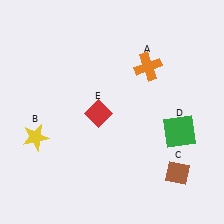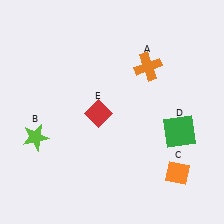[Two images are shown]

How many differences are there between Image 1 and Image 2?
There are 2 differences between the two images.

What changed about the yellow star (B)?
In Image 1, B is yellow. In Image 2, it changed to lime.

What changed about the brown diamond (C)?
In Image 1, C is brown. In Image 2, it changed to orange.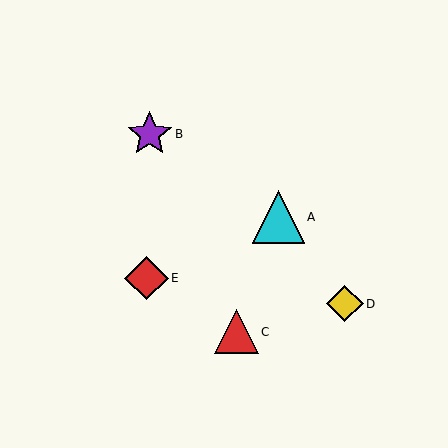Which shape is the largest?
The cyan triangle (labeled A) is the largest.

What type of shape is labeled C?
Shape C is a red triangle.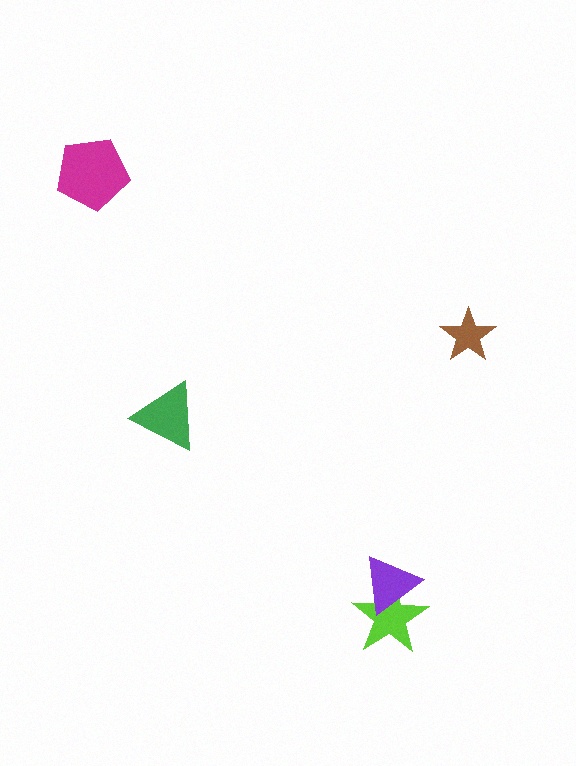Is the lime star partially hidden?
Yes, it is partially covered by another shape.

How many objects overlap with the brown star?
0 objects overlap with the brown star.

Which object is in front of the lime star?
The purple triangle is in front of the lime star.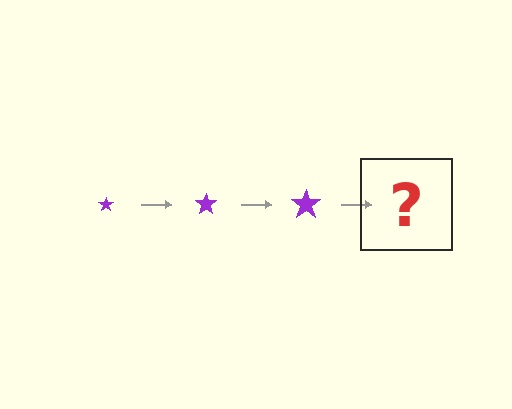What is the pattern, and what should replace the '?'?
The pattern is that the star gets progressively larger each step. The '?' should be a purple star, larger than the previous one.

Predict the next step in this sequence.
The next step is a purple star, larger than the previous one.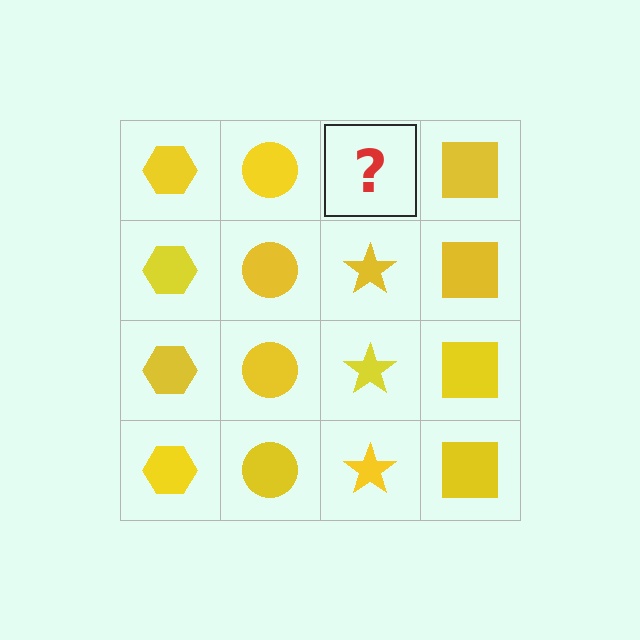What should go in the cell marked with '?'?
The missing cell should contain a yellow star.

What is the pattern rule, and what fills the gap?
The rule is that each column has a consistent shape. The gap should be filled with a yellow star.